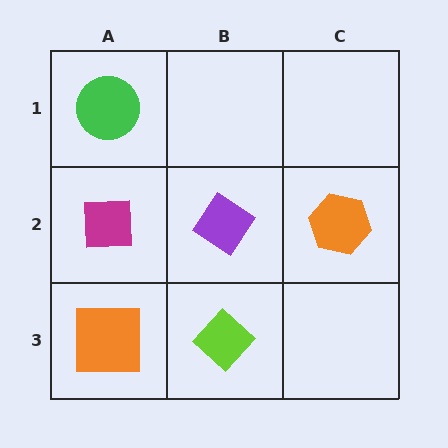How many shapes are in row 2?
3 shapes.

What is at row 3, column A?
An orange square.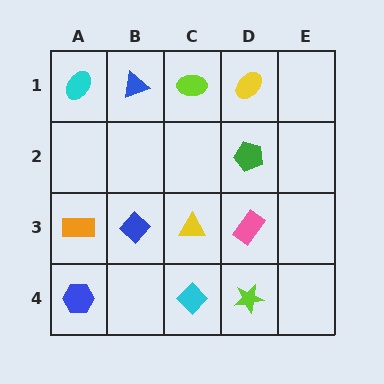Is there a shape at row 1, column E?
No, that cell is empty.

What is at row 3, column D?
A pink rectangle.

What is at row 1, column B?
A blue triangle.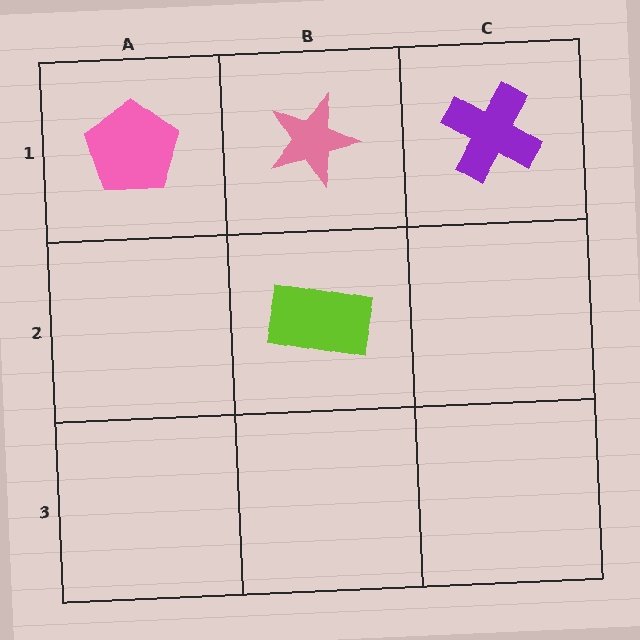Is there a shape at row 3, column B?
No, that cell is empty.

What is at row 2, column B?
A lime rectangle.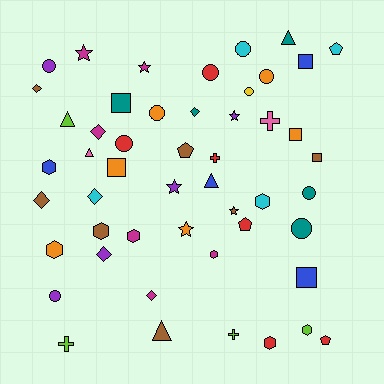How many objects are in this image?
There are 50 objects.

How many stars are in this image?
There are 6 stars.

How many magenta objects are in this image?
There are 6 magenta objects.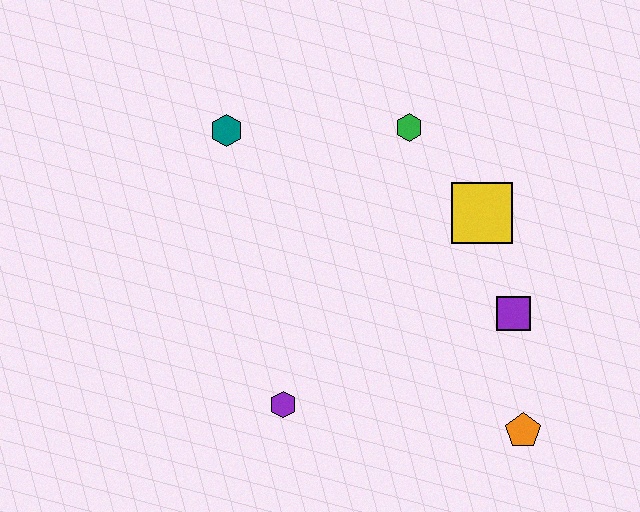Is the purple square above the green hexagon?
No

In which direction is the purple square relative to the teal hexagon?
The purple square is to the right of the teal hexagon.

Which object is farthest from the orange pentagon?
The teal hexagon is farthest from the orange pentagon.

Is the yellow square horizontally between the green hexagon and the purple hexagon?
No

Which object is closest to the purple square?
The yellow square is closest to the purple square.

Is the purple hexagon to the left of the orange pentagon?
Yes